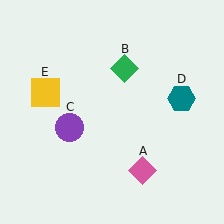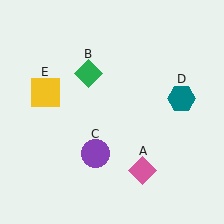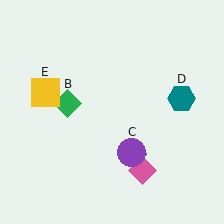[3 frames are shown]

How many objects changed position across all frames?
2 objects changed position: green diamond (object B), purple circle (object C).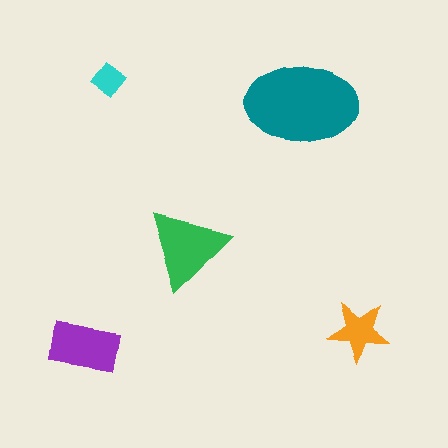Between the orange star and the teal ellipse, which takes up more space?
The teal ellipse.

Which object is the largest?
The teal ellipse.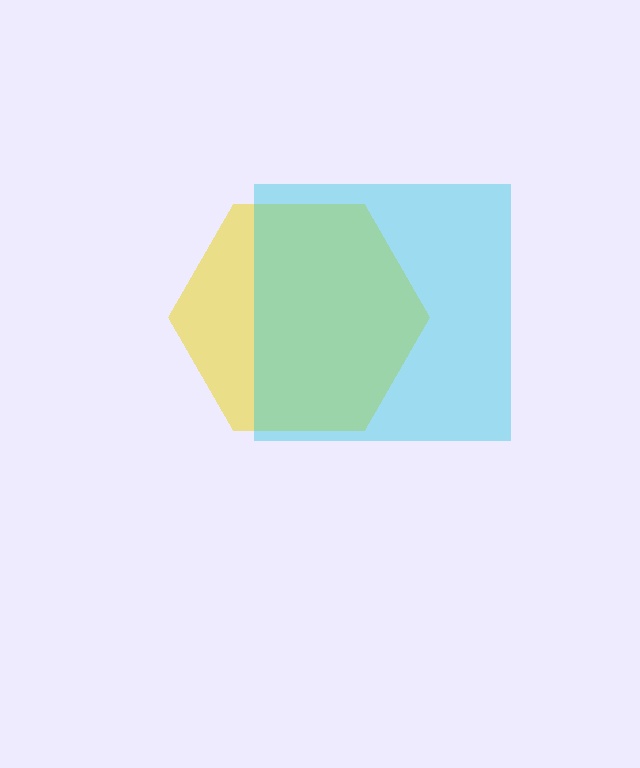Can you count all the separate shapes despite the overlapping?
Yes, there are 2 separate shapes.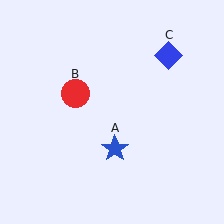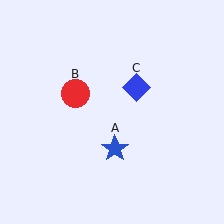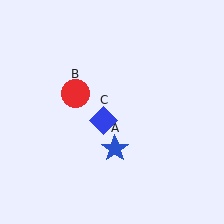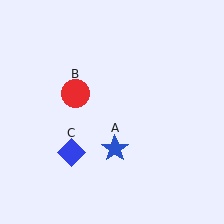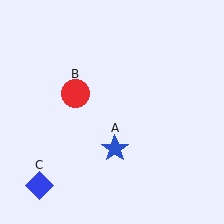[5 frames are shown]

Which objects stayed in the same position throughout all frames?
Blue star (object A) and red circle (object B) remained stationary.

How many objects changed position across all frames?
1 object changed position: blue diamond (object C).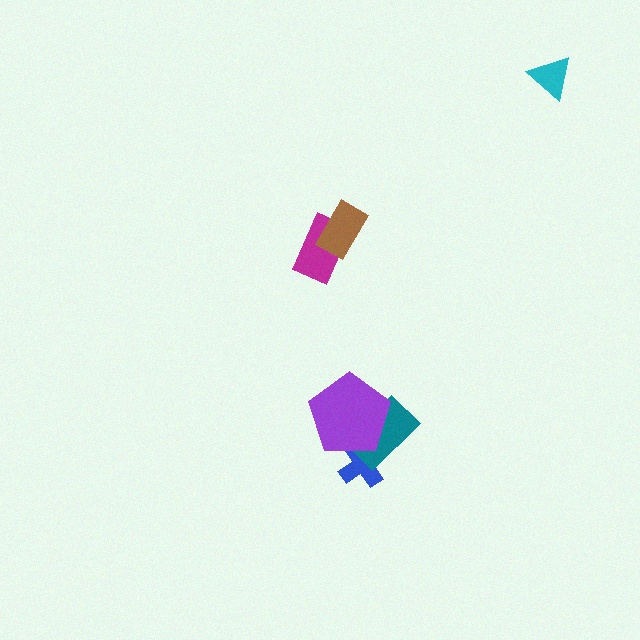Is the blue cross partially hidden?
Yes, it is partially covered by another shape.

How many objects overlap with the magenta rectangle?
1 object overlaps with the magenta rectangle.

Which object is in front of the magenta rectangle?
The brown rectangle is in front of the magenta rectangle.